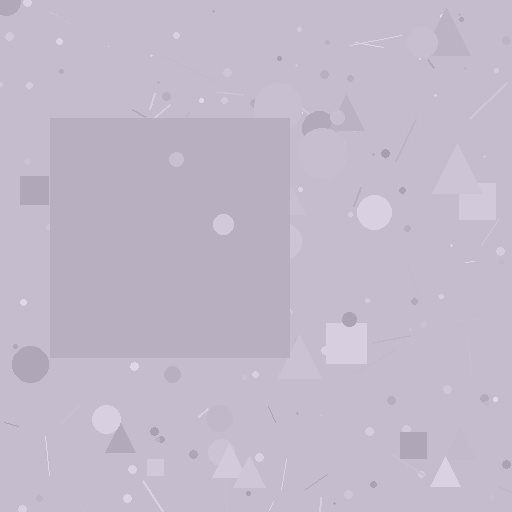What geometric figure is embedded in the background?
A square is embedded in the background.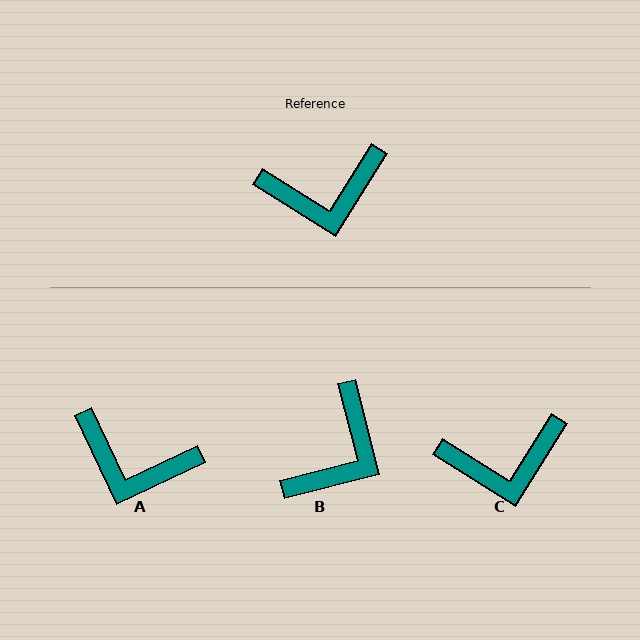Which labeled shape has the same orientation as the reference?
C.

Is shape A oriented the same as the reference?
No, it is off by about 33 degrees.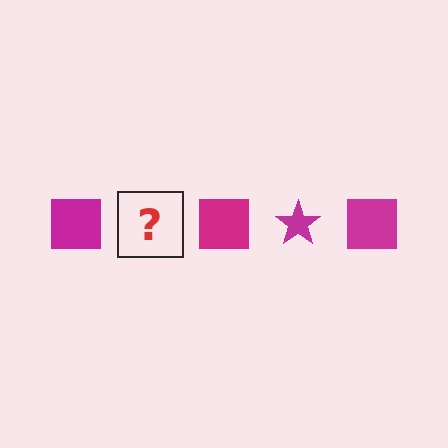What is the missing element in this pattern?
The missing element is a magenta star.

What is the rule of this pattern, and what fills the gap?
The rule is that the pattern cycles through square, star shapes in magenta. The gap should be filled with a magenta star.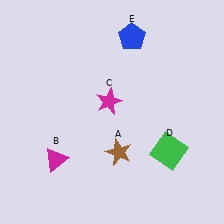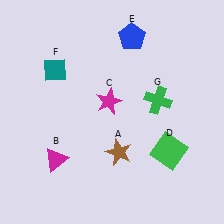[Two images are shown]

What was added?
A teal diamond (F), a green cross (G) were added in Image 2.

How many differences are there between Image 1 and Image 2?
There are 2 differences between the two images.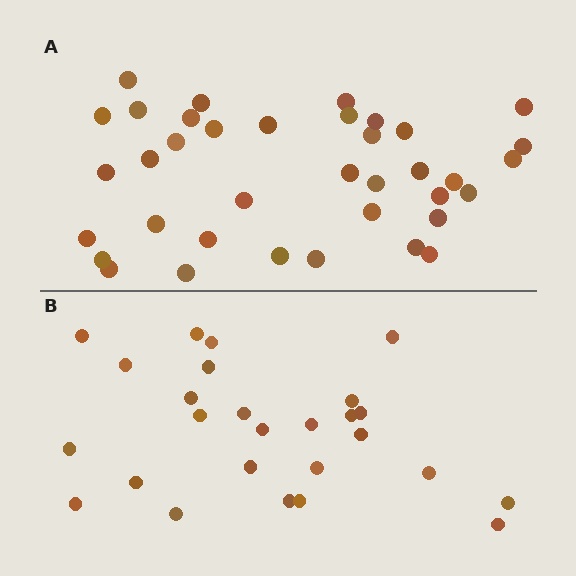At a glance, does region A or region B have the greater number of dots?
Region A (the top region) has more dots.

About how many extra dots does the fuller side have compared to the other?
Region A has roughly 12 or so more dots than region B.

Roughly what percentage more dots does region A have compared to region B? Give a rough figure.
About 40% more.